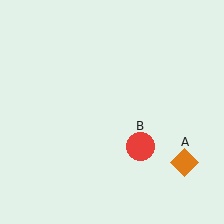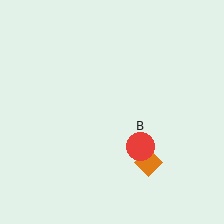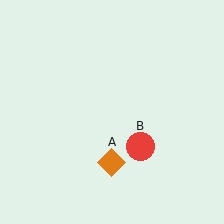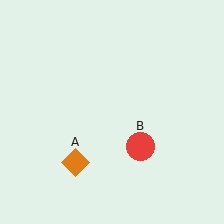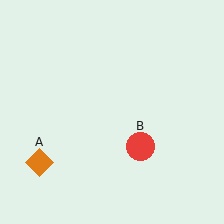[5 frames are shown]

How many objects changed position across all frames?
1 object changed position: orange diamond (object A).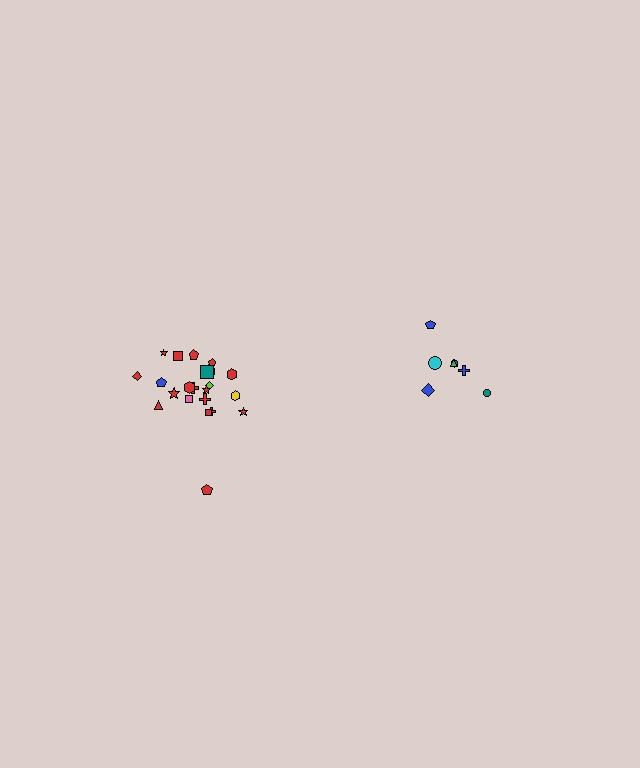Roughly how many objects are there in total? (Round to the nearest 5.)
Roughly 30 objects in total.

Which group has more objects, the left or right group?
The left group.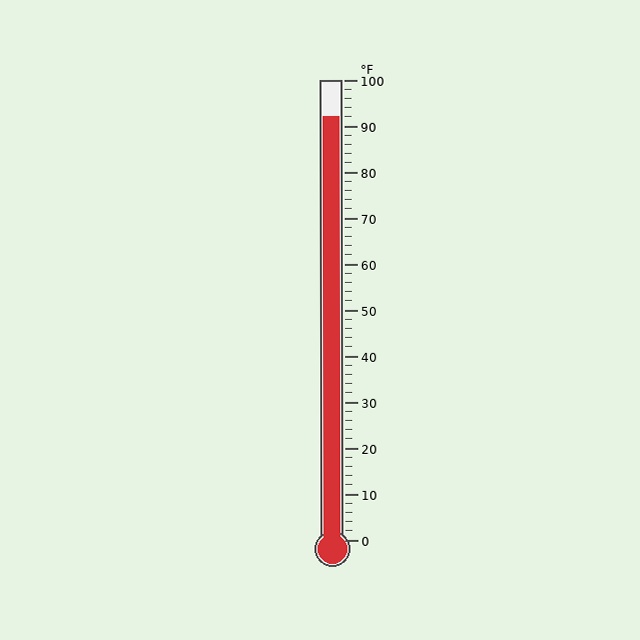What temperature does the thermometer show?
The thermometer shows approximately 92°F.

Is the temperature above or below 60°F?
The temperature is above 60°F.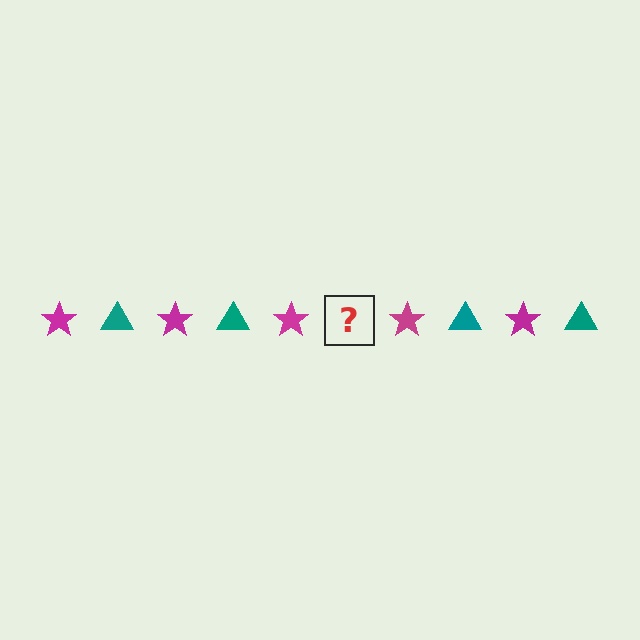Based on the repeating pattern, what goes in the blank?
The blank should be a teal triangle.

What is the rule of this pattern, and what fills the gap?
The rule is that the pattern alternates between magenta star and teal triangle. The gap should be filled with a teal triangle.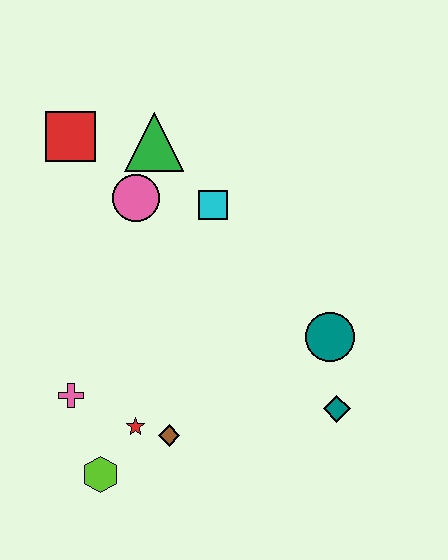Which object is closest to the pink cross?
The red star is closest to the pink cross.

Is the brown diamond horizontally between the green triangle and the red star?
No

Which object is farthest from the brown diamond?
The red square is farthest from the brown diamond.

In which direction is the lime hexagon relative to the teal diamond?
The lime hexagon is to the left of the teal diamond.